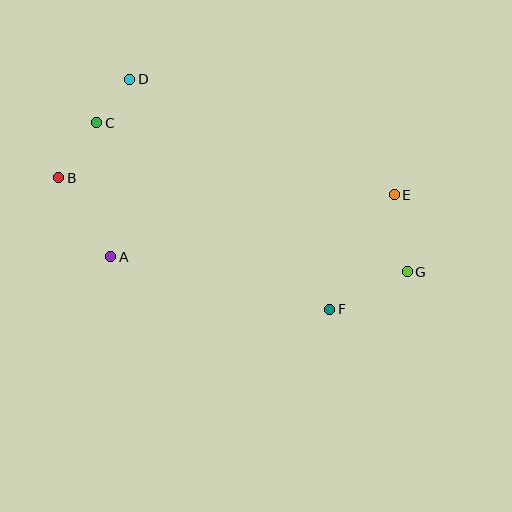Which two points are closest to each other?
Points C and D are closest to each other.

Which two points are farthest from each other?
Points B and G are farthest from each other.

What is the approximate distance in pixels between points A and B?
The distance between A and B is approximately 95 pixels.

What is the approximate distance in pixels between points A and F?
The distance between A and F is approximately 225 pixels.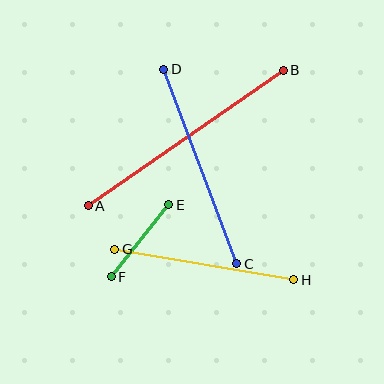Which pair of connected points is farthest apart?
Points A and B are farthest apart.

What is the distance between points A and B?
The distance is approximately 237 pixels.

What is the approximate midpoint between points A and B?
The midpoint is at approximately (186, 138) pixels.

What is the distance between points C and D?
The distance is approximately 208 pixels.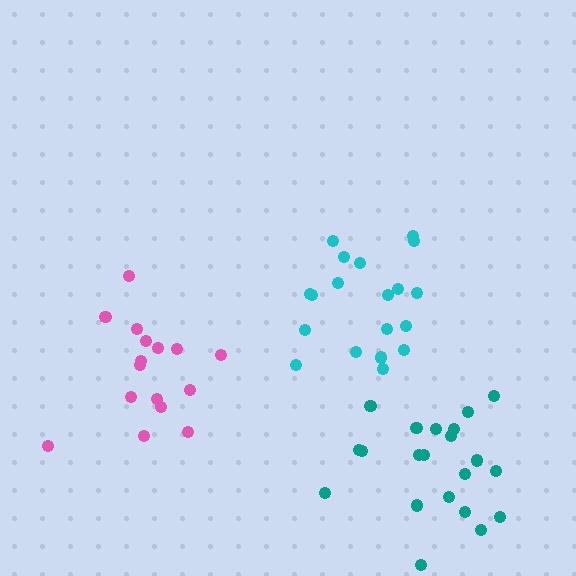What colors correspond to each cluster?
The clusters are colored: cyan, pink, teal.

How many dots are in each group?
Group 1: 19 dots, Group 2: 16 dots, Group 3: 21 dots (56 total).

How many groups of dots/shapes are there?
There are 3 groups.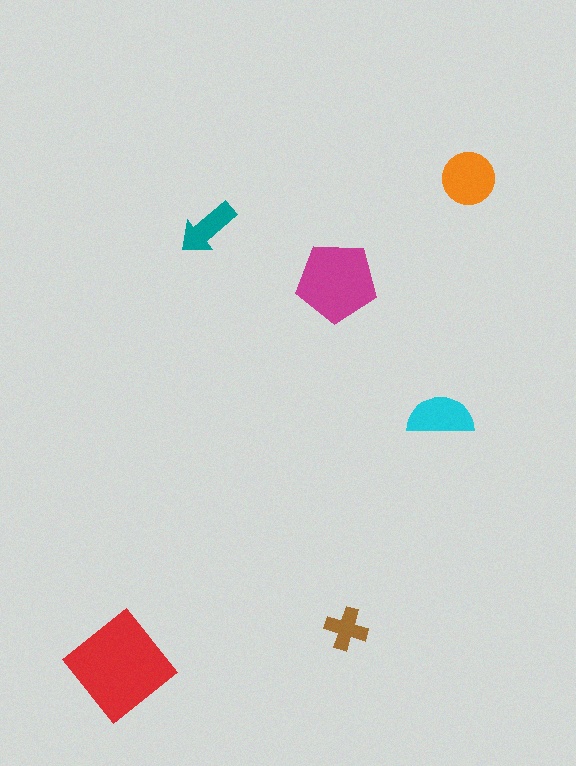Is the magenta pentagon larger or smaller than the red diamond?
Smaller.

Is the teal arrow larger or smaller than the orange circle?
Smaller.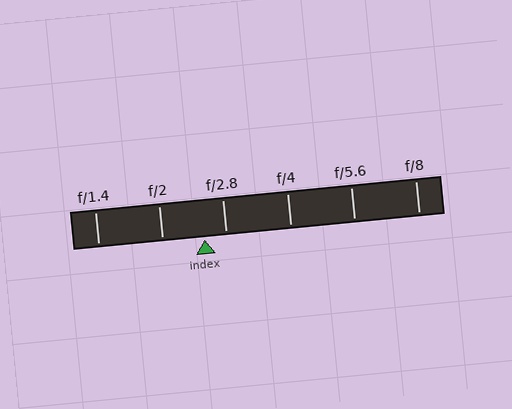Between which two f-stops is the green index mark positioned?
The index mark is between f/2 and f/2.8.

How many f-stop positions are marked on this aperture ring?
There are 6 f-stop positions marked.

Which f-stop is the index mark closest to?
The index mark is closest to f/2.8.